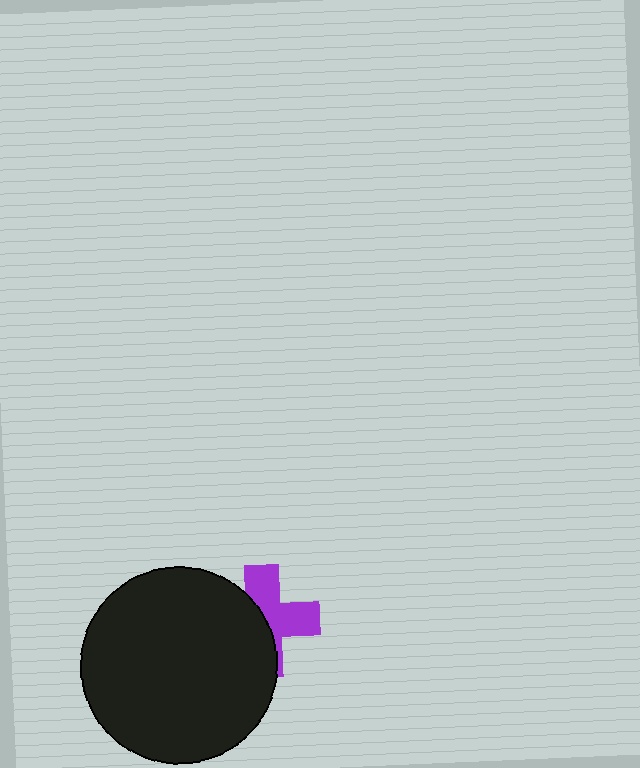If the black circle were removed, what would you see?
You would see the complete purple cross.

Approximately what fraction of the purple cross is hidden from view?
Roughly 49% of the purple cross is hidden behind the black circle.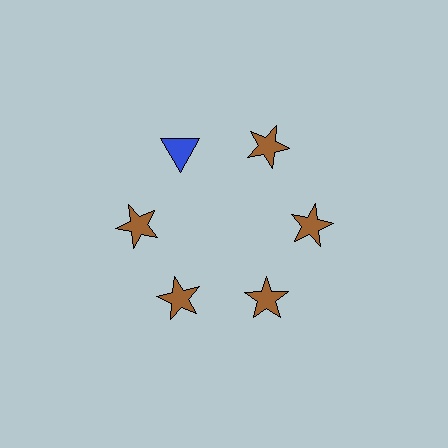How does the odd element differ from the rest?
It differs in both color (blue instead of brown) and shape (triangle instead of star).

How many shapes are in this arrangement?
There are 6 shapes arranged in a ring pattern.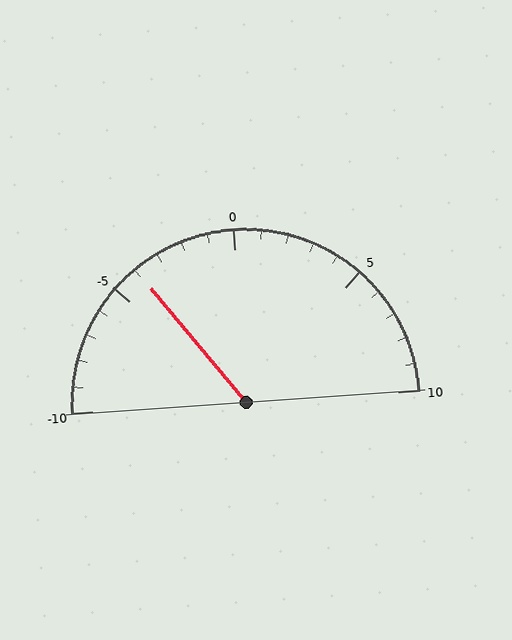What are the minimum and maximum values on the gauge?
The gauge ranges from -10 to 10.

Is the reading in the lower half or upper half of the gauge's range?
The reading is in the lower half of the range (-10 to 10).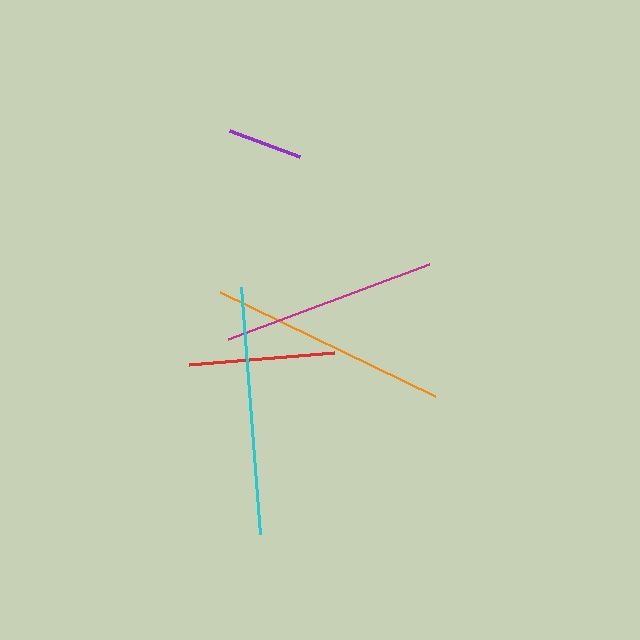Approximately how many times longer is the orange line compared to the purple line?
The orange line is approximately 3.2 times the length of the purple line.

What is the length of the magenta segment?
The magenta segment is approximately 215 pixels long.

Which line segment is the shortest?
The purple line is the shortest at approximately 75 pixels.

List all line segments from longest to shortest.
From longest to shortest: cyan, orange, magenta, red, purple.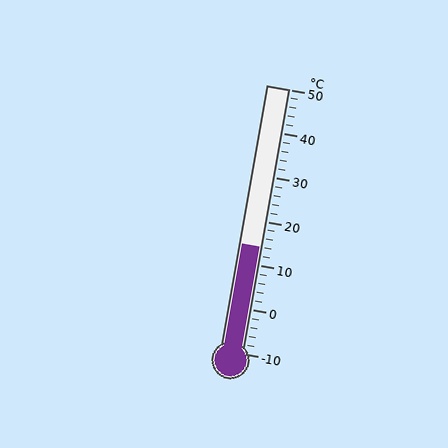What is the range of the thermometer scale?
The thermometer scale ranges from -10°C to 50°C.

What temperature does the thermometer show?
The thermometer shows approximately 14°C.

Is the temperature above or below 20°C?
The temperature is below 20°C.